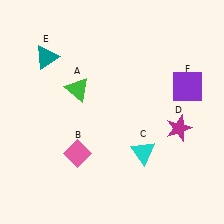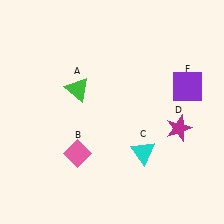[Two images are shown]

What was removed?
The teal triangle (E) was removed in Image 2.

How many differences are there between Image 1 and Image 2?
There is 1 difference between the two images.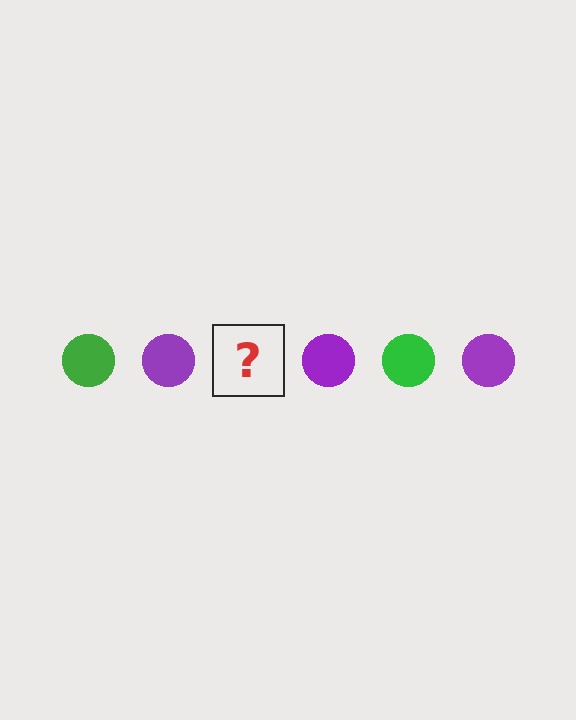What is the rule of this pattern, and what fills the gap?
The rule is that the pattern cycles through green, purple circles. The gap should be filled with a green circle.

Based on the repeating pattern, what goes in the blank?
The blank should be a green circle.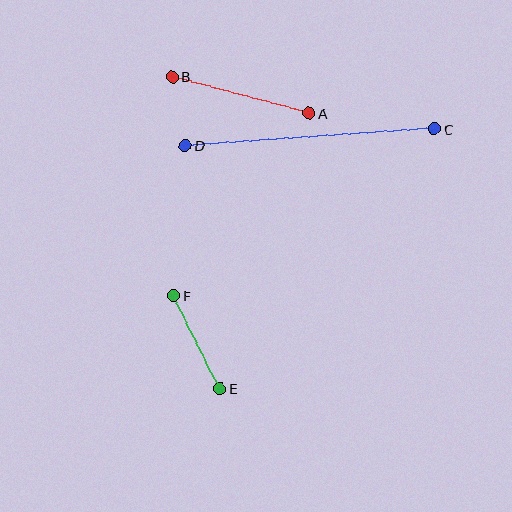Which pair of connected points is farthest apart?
Points C and D are farthest apart.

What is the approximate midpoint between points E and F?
The midpoint is at approximately (197, 342) pixels.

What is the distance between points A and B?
The distance is approximately 142 pixels.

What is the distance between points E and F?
The distance is approximately 104 pixels.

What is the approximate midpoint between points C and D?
The midpoint is at approximately (310, 137) pixels.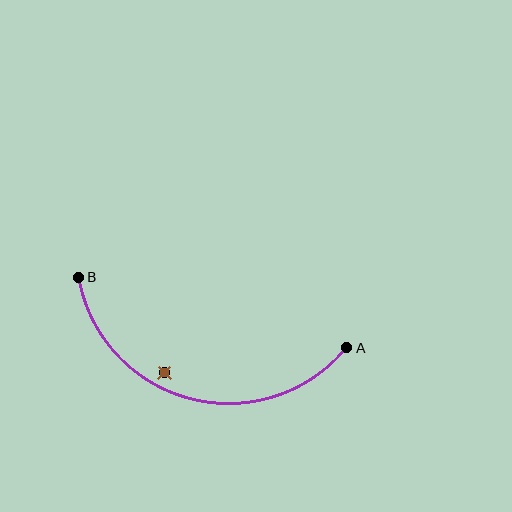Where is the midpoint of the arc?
The arc midpoint is the point on the curve farthest from the straight line joining A and B. It sits below that line.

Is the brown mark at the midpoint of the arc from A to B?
No — the brown mark does not lie on the arc at all. It sits slightly inside the curve.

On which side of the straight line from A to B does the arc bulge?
The arc bulges below the straight line connecting A and B.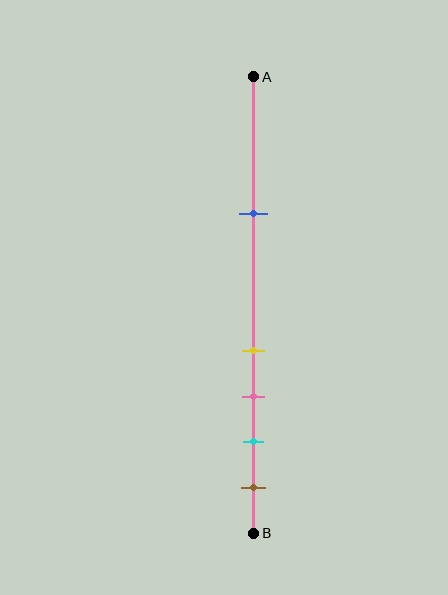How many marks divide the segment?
There are 5 marks dividing the segment.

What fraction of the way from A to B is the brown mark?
The brown mark is approximately 90% (0.9) of the way from A to B.